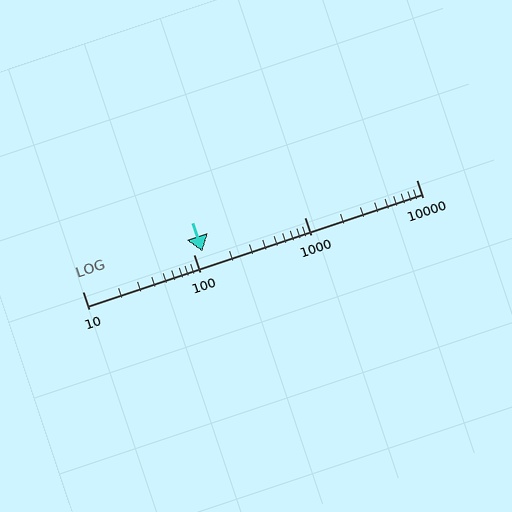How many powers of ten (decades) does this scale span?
The scale spans 3 decades, from 10 to 10000.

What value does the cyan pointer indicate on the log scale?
The pointer indicates approximately 120.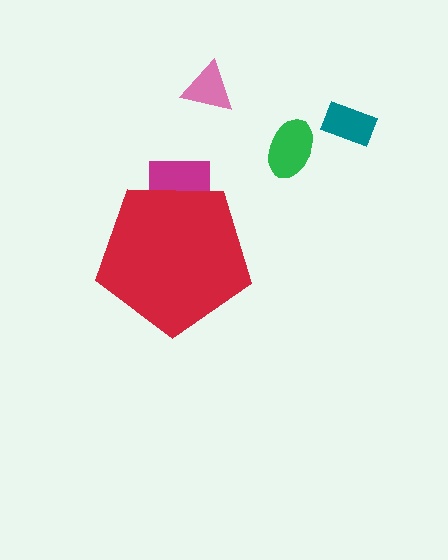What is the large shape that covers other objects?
A red pentagon.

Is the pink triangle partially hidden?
No, the pink triangle is fully visible.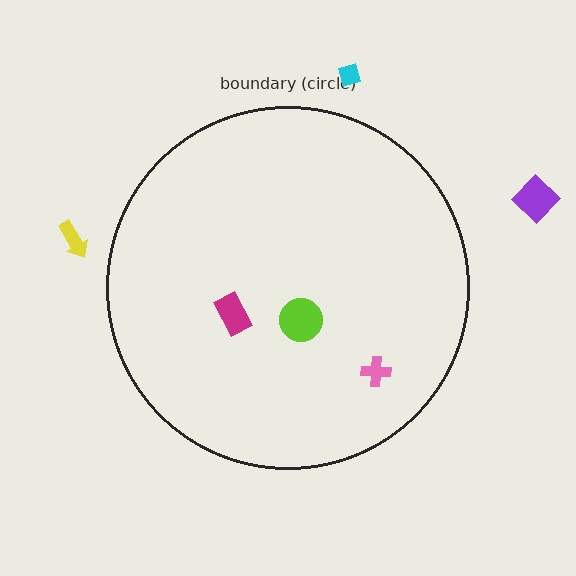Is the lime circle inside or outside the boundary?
Inside.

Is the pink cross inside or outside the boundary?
Inside.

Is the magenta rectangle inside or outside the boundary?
Inside.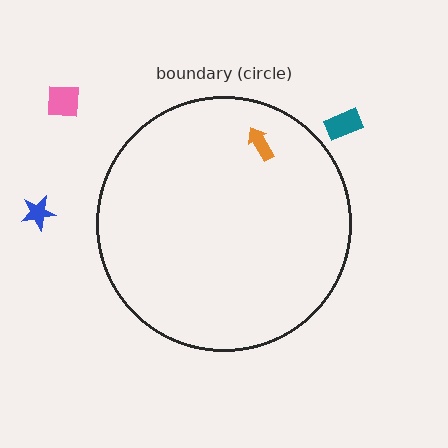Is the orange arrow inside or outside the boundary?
Inside.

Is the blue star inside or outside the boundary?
Outside.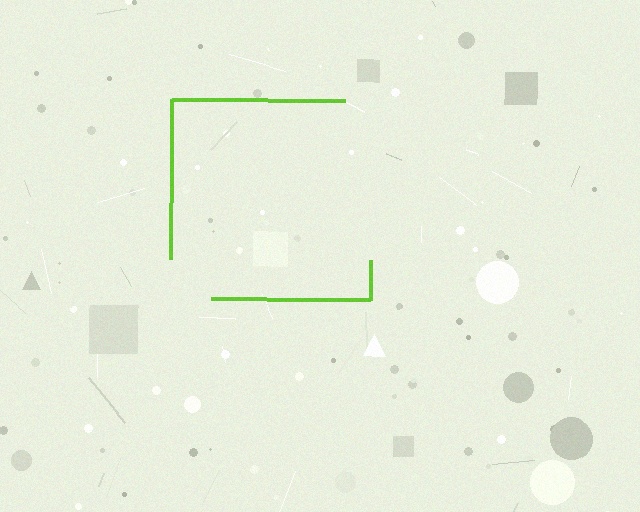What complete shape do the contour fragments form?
The contour fragments form a square.